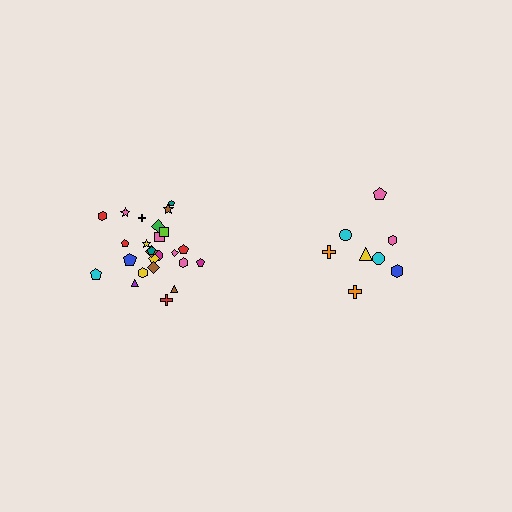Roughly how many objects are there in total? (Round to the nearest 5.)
Roughly 35 objects in total.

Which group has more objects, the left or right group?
The left group.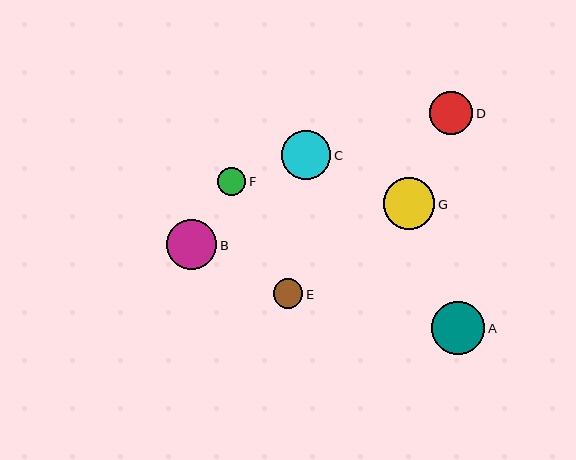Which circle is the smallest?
Circle F is the smallest with a size of approximately 28 pixels.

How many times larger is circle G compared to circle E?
Circle G is approximately 1.7 times the size of circle E.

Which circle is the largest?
Circle A is the largest with a size of approximately 53 pixels.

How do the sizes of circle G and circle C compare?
Circle G and circle C are approximately the same size.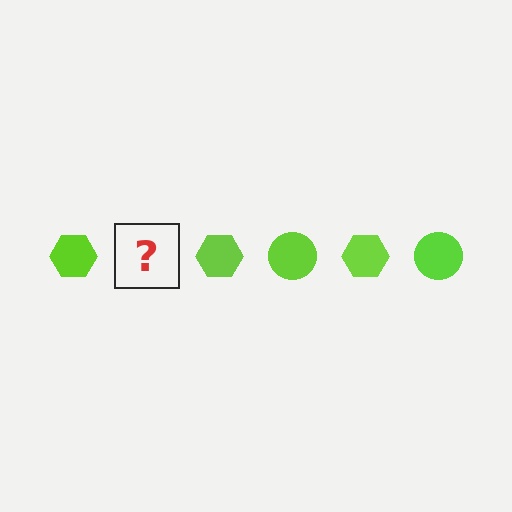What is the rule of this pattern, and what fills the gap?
The rule is that the pattern cycles through hexagon, circle shapes in lime. The gap should be filled with a lime circle.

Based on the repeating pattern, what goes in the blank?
The blank should be a lime circle.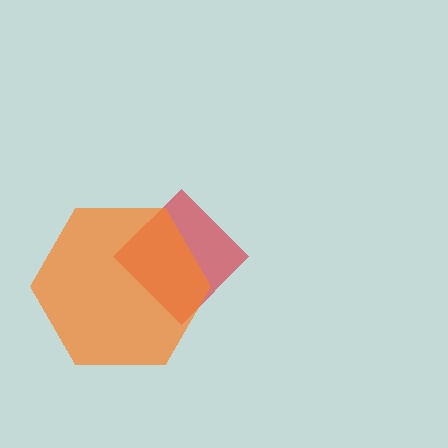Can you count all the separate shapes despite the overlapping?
Yes, there are 2 separate shapes.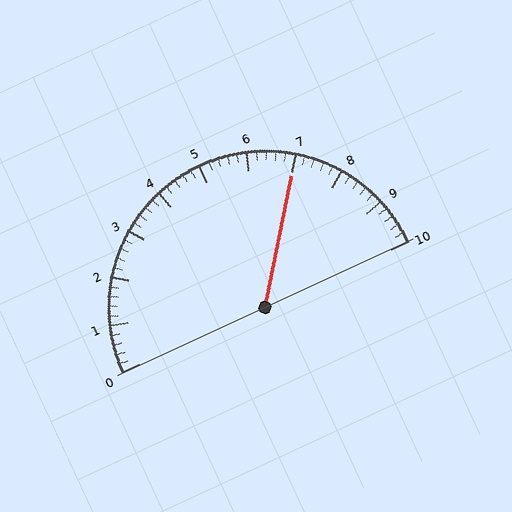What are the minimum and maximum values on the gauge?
The gauge ranges from 0 to 10.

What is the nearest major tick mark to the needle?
The nearest major tick mark is 7.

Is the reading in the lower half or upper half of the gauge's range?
The reading is in the upper half of the range (0 to 10).